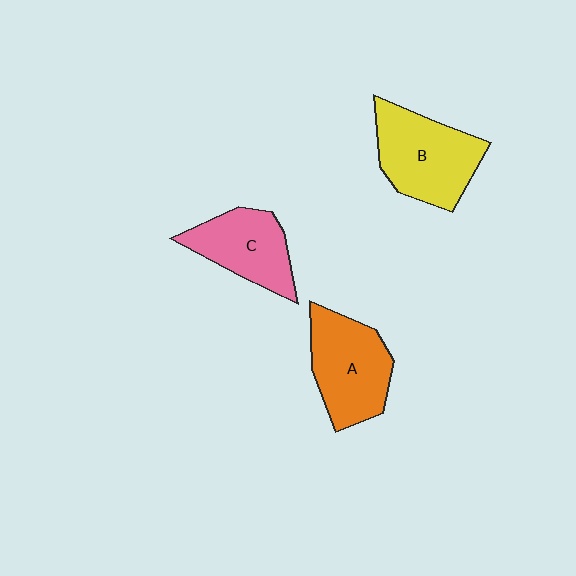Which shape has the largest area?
Shape B (yellow).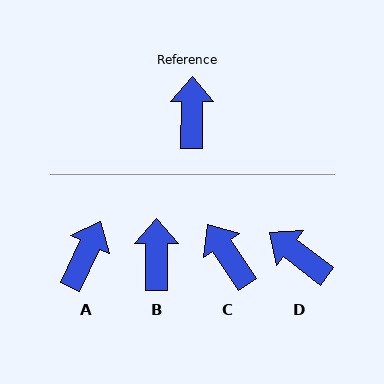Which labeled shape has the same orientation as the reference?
B.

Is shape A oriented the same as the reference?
No, it is off by about 25 degrees.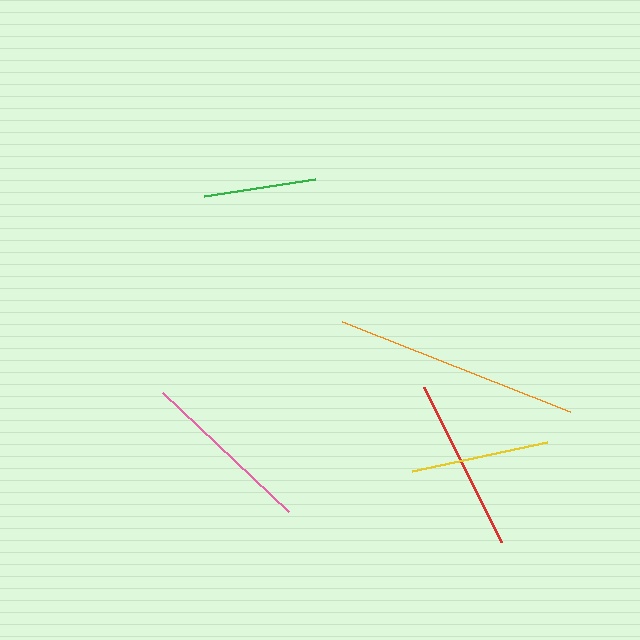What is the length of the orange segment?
The orange segment is approximately 245 pixels long.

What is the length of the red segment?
The red segment is approximately 173 pixels long.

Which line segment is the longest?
The orange line is the longest at approximately 245 pixels.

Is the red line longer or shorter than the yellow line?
The red line is longer than the yellow line.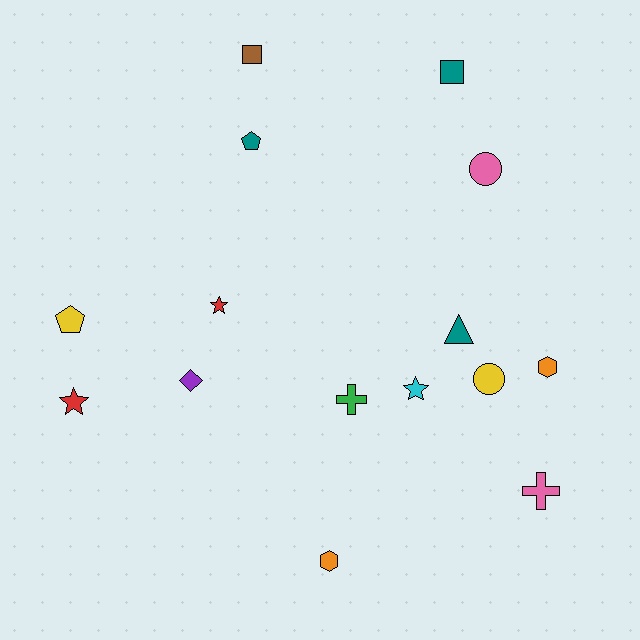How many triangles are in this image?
There is 1 triangle.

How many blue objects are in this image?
There are no blue objects.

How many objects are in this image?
There are 15 objects.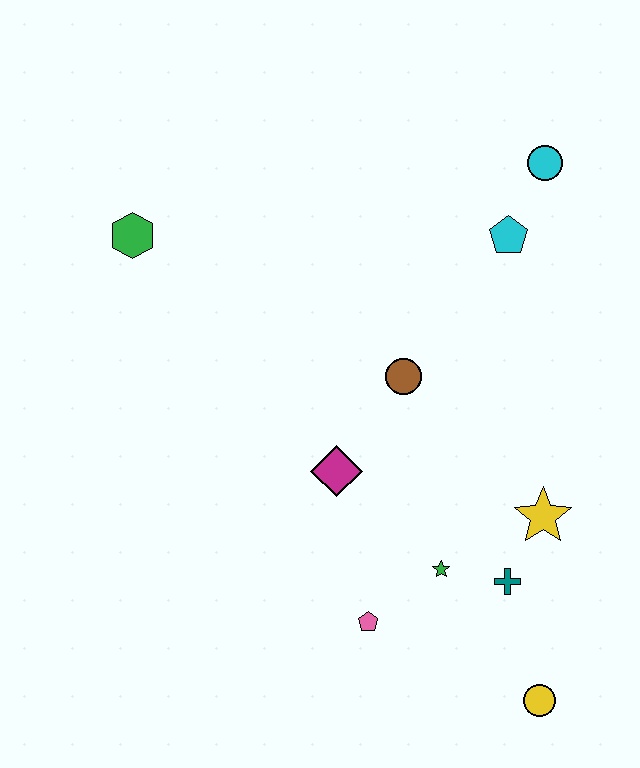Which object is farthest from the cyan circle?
The yellow circle is farthest from the cyan circle.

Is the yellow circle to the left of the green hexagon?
No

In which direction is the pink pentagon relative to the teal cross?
The pink pentagon is to the left of the teal cross.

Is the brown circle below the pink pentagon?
No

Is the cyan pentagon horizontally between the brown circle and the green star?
No